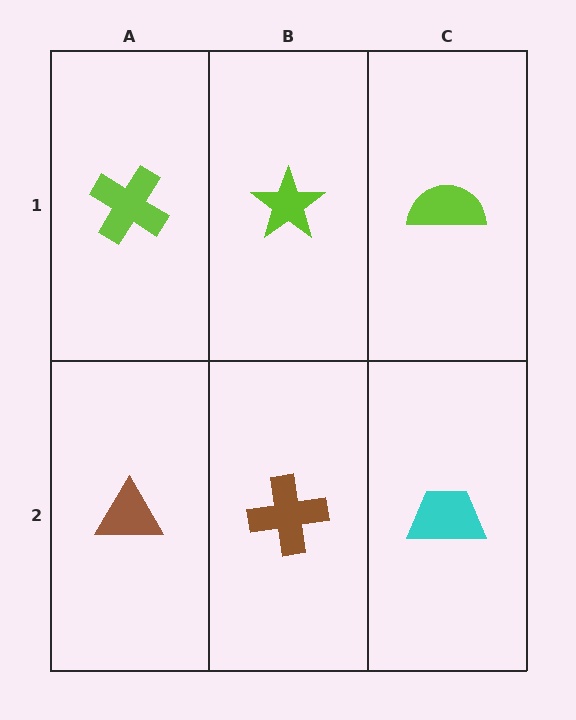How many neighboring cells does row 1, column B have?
3.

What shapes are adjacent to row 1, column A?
A brown triangle (row 2, column A), a lime star (row 1, column B).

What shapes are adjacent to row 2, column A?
A lime cross (row 1, column A), a brown cross (row 2, column B).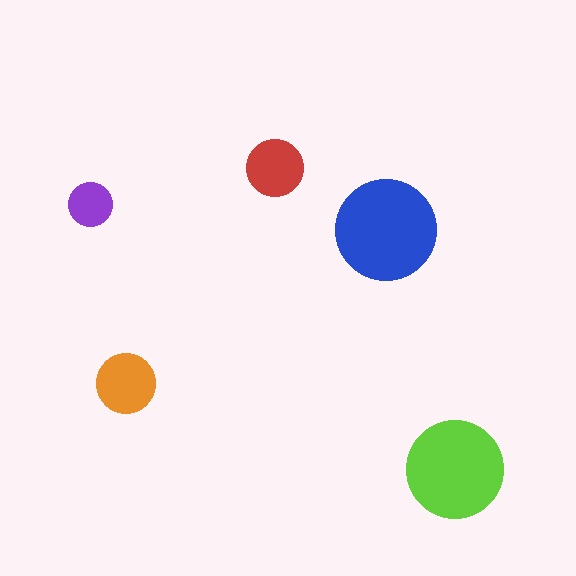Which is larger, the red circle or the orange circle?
The orange one.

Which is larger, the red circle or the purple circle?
The red one.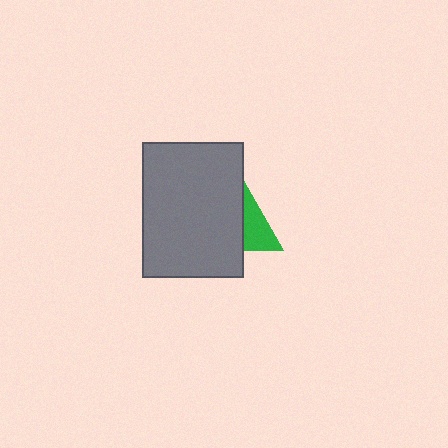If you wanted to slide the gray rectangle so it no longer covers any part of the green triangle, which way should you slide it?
Slide it left — that is the most direct way to separate the two shapes.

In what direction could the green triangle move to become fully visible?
The green triangle could move right. That would shift it out from behind the gray rectangle entirely.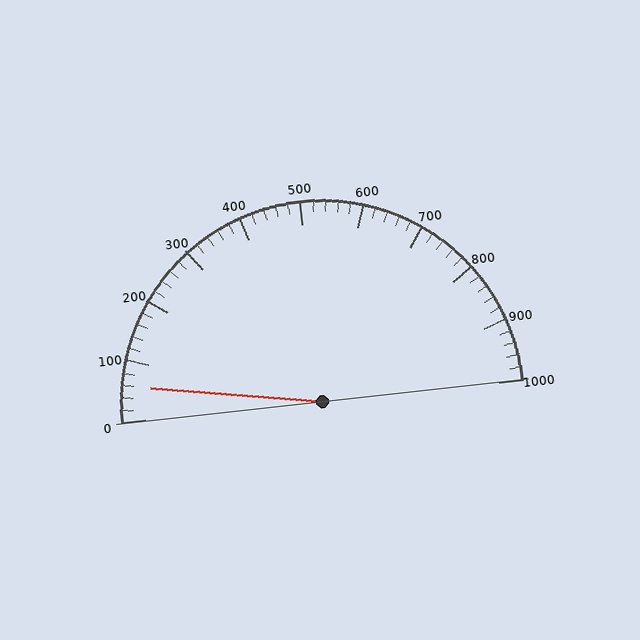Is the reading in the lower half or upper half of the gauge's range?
The reading is in the lower half of the range (0 to 1000).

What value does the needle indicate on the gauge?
The needle indicates approximately 60.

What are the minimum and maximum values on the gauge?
The gauge ranges from 0 to 1000.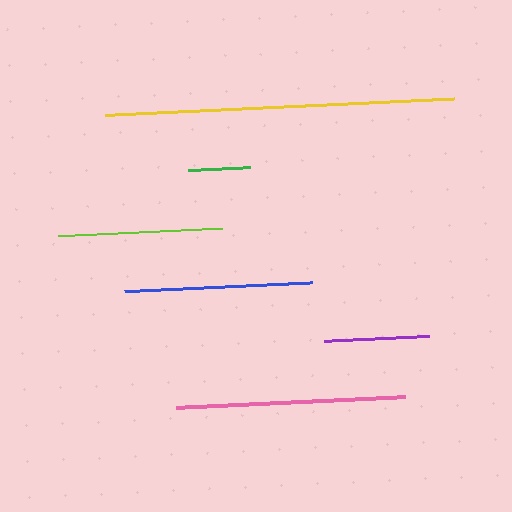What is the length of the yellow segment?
The yellow segment is approximately 349 pixels long.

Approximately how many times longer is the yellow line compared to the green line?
The yellow line is approximately 5.7 times the length of the green line.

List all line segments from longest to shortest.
From longest to shortest: yellow, pink, blue, lime, purple, green.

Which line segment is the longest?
The yellow line is the longest at approximately 349 pixels.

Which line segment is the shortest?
The green line is the shortest at approximately 62 pixels.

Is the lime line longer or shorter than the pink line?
The pink line is longer than the lime line.